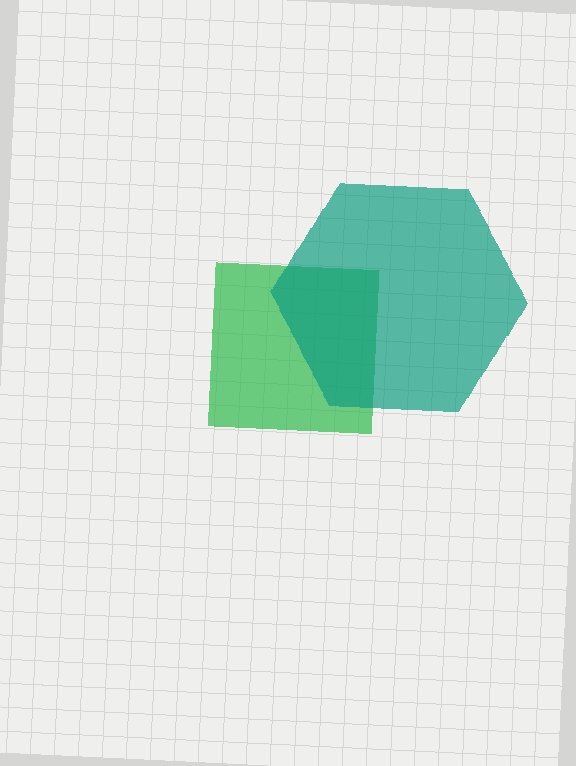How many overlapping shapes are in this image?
There are 2 overlapping shapes in the image.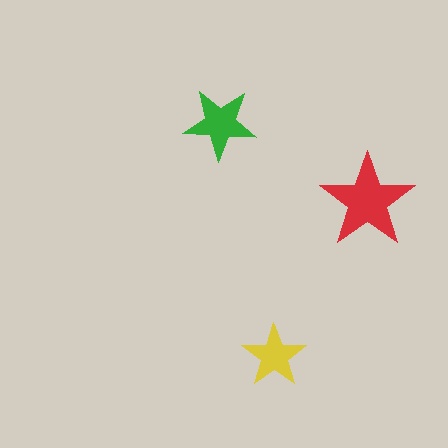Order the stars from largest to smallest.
the red one, the green one, the yellow one.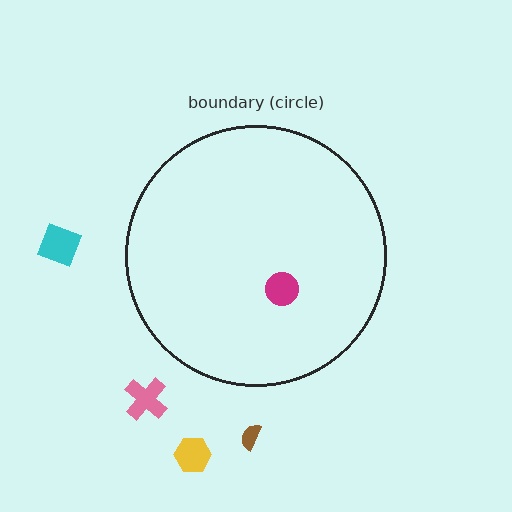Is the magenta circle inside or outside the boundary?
Inside.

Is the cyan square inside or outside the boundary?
Outside.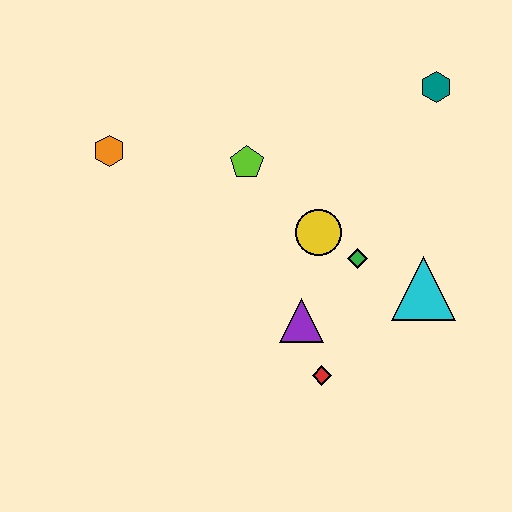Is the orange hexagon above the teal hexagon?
No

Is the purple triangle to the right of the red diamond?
No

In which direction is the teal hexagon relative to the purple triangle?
The teal hexagon is above the purple triangle.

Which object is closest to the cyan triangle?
The green diamond is closest to the cyan triangle.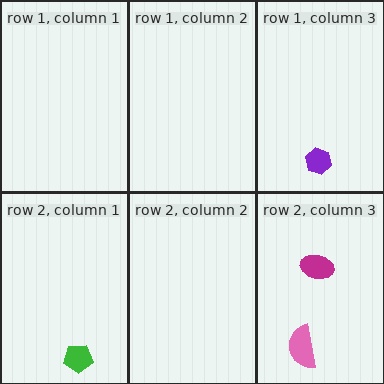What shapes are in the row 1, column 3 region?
The purple hexagon.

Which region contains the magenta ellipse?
The row 2, column 3 region.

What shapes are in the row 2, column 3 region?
The pink semicircle, the magenta ellipse.